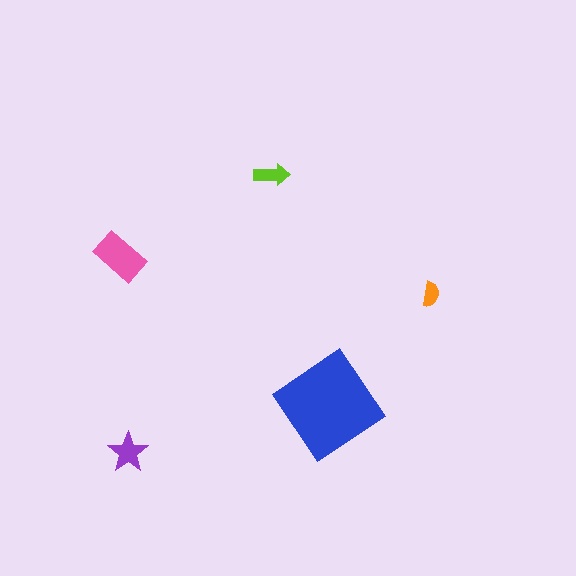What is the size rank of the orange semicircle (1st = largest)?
5th.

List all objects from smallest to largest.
The orange semicircle, the lime arrow, the purple star, the pink rectangle, the blue diamond.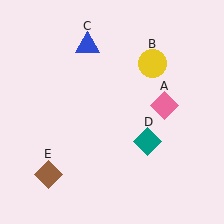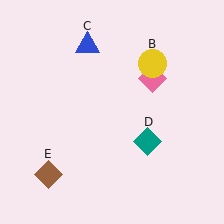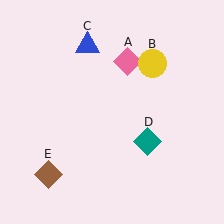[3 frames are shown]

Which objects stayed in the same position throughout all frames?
Yellow circle (object B) and blue triangle (object C) and teal diamond (object D) and brown diamond (object E) remained stationary.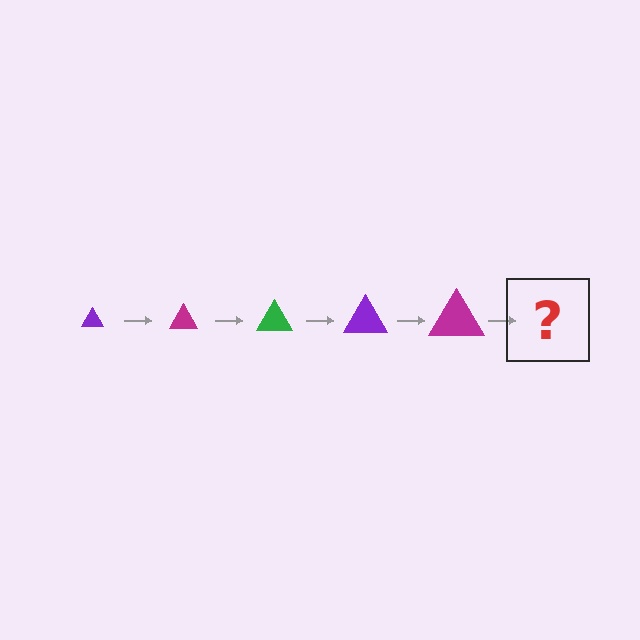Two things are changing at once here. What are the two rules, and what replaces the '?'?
The two rules are that the triangle grows larger each step and the color cycles through purple, magenta, and green. The '?' should be a green triangle, larger than the previous one.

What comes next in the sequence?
The next element should be a green triangle, larger than the previous one.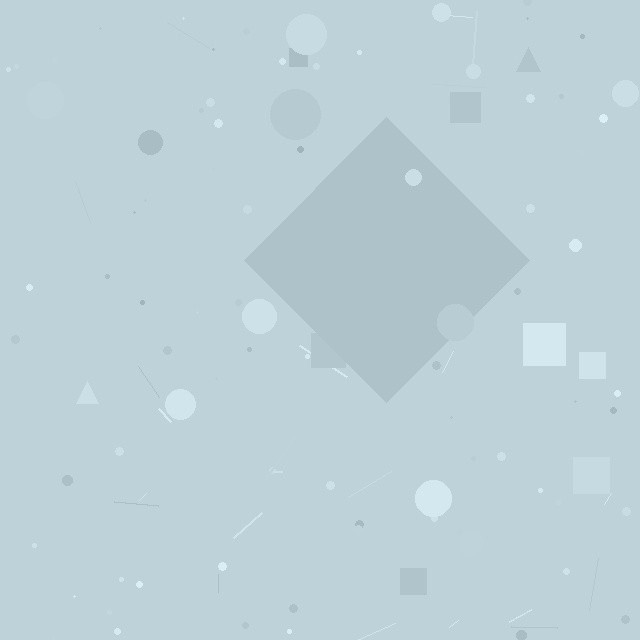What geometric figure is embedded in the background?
A diamond is embedded in the background.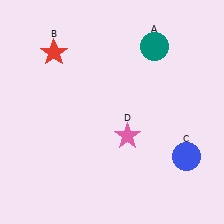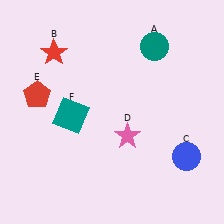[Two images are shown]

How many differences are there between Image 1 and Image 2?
There are 2 differences between the two images.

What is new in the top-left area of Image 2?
A red pentagon (E) was added in the top-left area of Image 2.